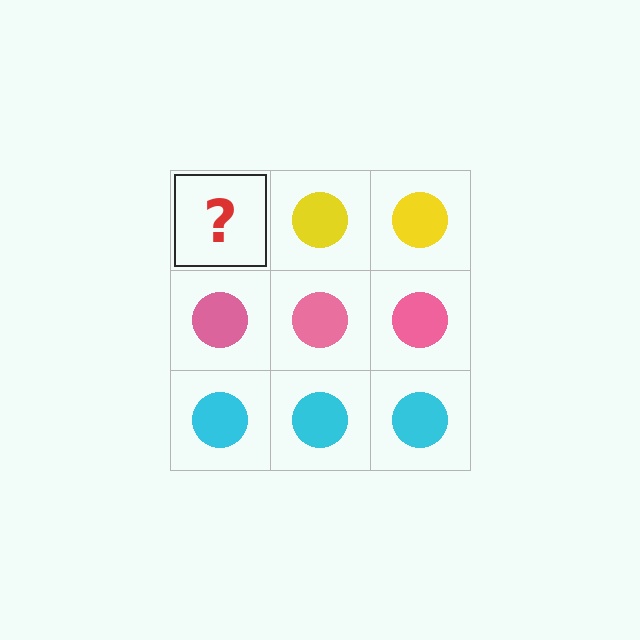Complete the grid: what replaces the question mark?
The question mark should be replaced with a yellow circle.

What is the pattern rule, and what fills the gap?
The rule is that each row has a consistent color. The gap should be filled with a yellow circle.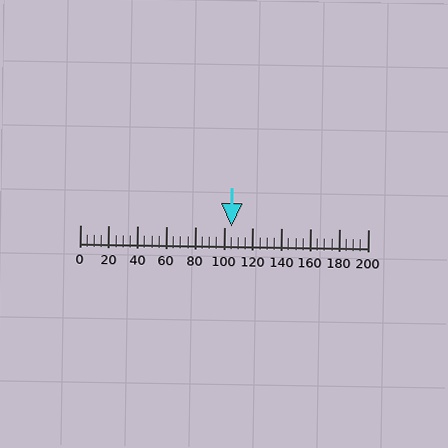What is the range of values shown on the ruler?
The ruler shows values from 0 to 200.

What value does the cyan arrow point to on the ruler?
The cyan arrow points to approximately 105.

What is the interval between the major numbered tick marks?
The major tick marks are spaced 20 units apart.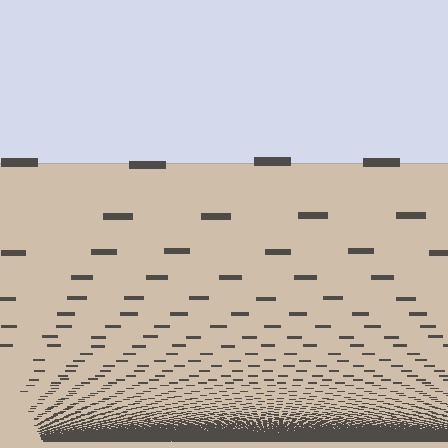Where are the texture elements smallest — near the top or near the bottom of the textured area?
Near the bottom.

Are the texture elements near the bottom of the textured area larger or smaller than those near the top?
Smaller. The gradient is inverted — elements near the bottom are smaller and denser.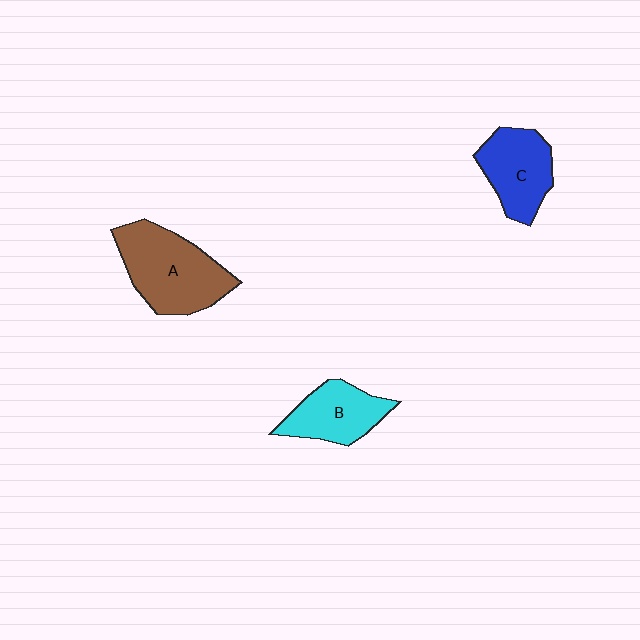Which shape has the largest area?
Shape A (brown).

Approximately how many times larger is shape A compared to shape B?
Approximately 1.5 times.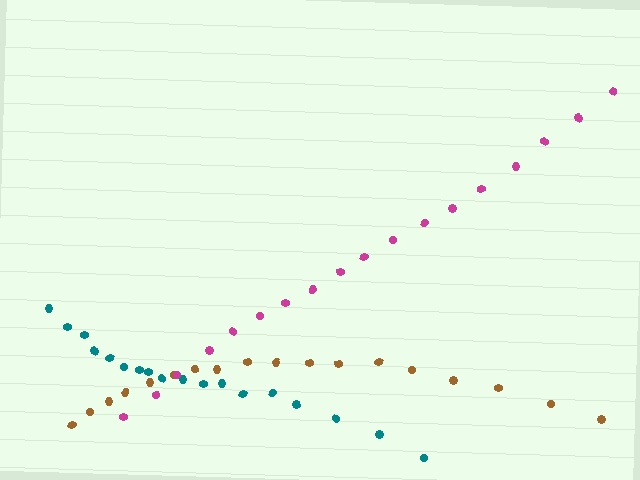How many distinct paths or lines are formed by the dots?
There are 3 distinct paths.